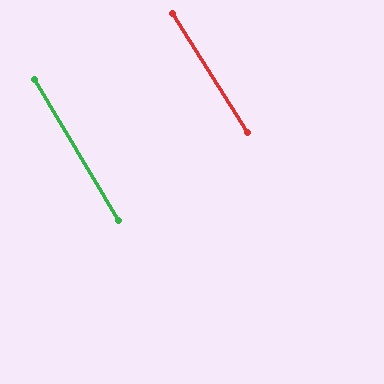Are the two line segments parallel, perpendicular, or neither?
Parallel — their directions differ by only 1.5°.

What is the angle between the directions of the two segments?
Approximately 2 degrees.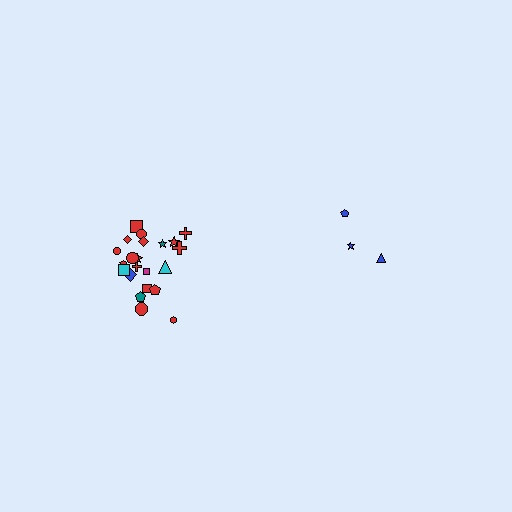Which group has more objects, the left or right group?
The left group.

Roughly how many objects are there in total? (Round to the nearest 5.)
Roughly 25 objects in total.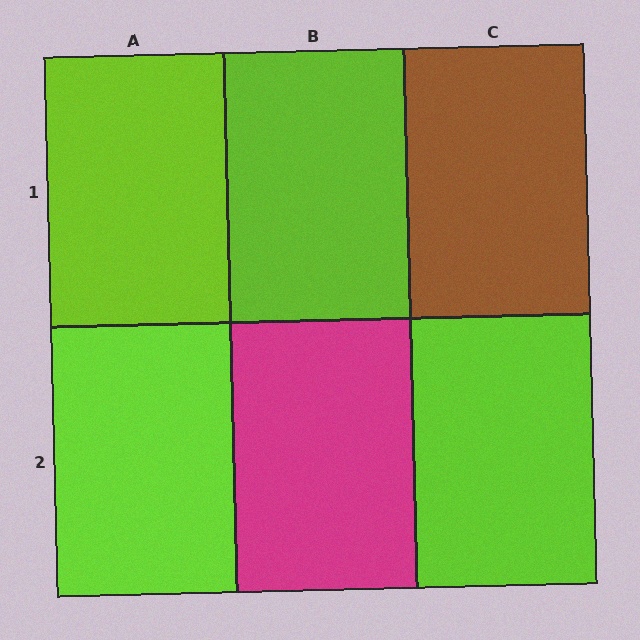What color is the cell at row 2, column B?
Magenta.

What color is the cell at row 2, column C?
Lime.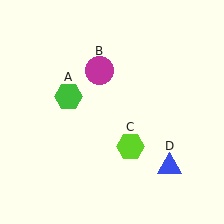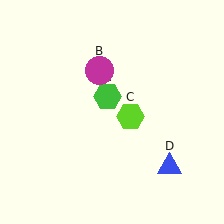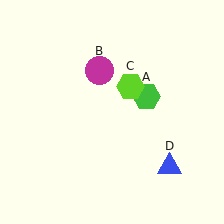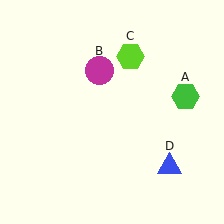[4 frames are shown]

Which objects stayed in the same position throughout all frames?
Magenta circle (object B) and blue triangle (object D) remained stationary.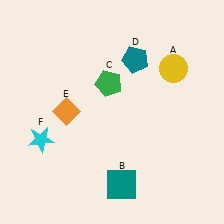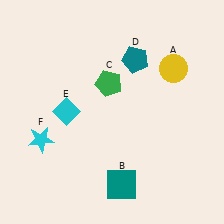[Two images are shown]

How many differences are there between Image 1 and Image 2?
There is 1 difference between the two images.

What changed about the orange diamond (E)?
In Image 1, E is orange. In Image 2, it changed to cyan.